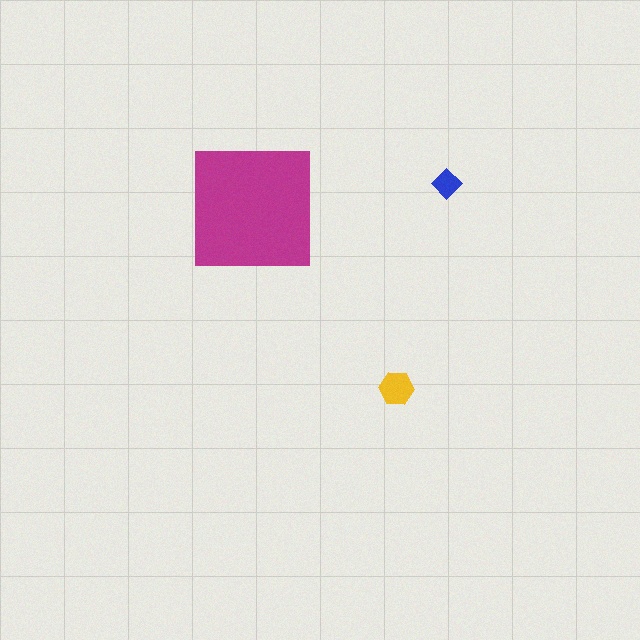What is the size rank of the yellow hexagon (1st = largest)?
2nd.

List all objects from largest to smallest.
The magenta square, the yellow hexagon, the blue diamond.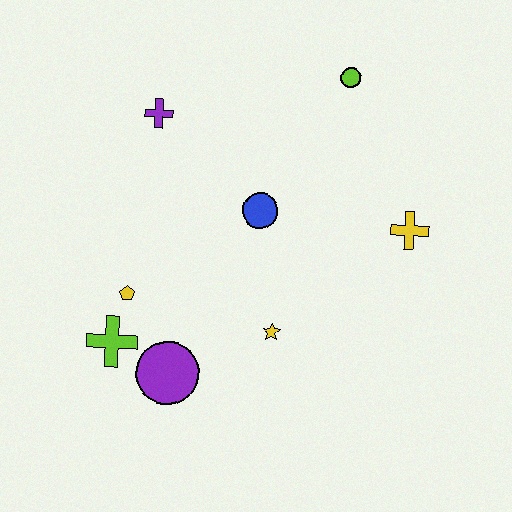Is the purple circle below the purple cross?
Yes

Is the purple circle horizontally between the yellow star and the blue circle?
No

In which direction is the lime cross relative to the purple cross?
The lime cross is below the purple cross.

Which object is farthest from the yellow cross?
The lime cross is farthest from the yellow cross.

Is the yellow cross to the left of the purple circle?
No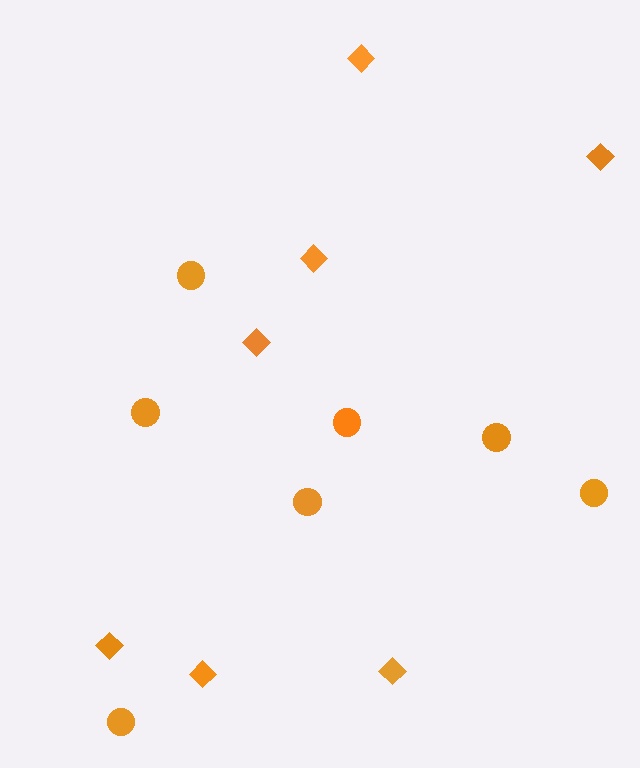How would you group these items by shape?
There are 2 groups: one group of diamonds (7) and one group of circles (7).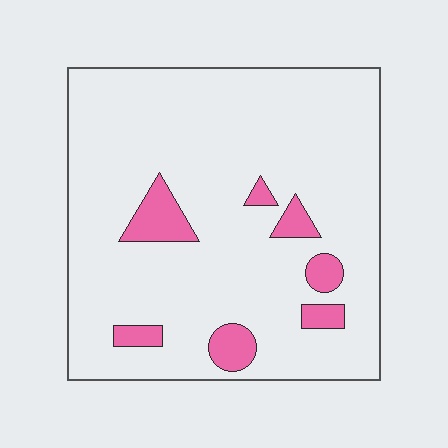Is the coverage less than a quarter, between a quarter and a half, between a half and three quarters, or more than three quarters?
Less than a quarter.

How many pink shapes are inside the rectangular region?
7.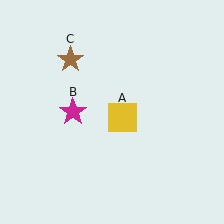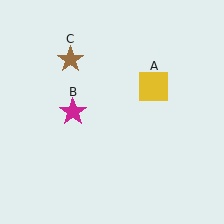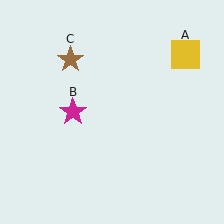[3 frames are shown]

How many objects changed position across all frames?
1 object changed position: yellow square (object A).